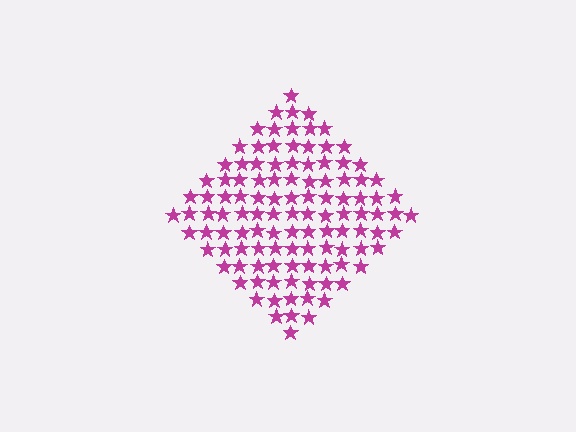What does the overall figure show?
The overall figure shows a diamond.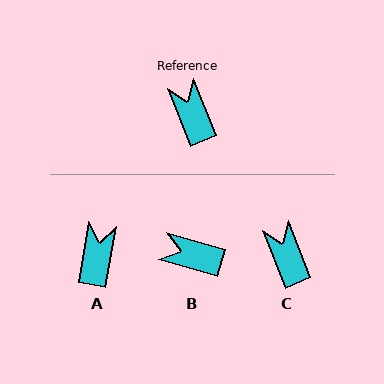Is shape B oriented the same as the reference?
No, it is off by about 52 degrees.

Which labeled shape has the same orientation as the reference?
C.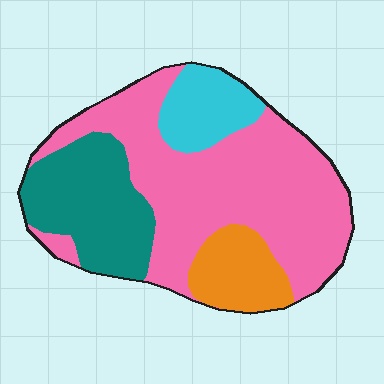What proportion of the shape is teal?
Teal covers around 25% of the shape.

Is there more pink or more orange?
Pink.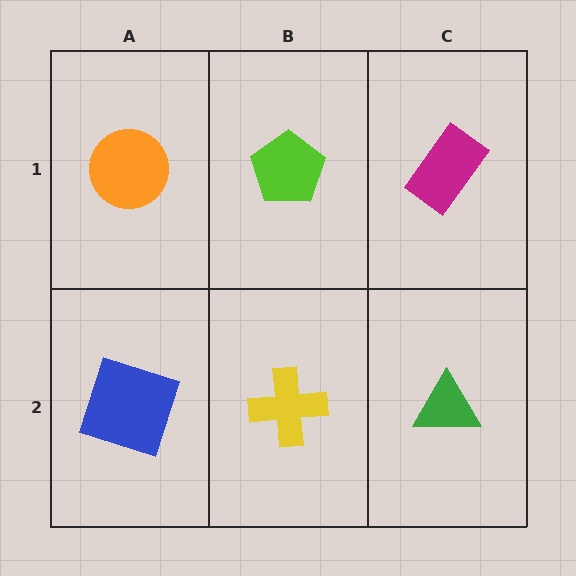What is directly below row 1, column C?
A green triangle.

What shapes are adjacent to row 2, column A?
An orange circle (row 1, column A), a yellow cross (row 2, column B).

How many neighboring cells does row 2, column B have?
3.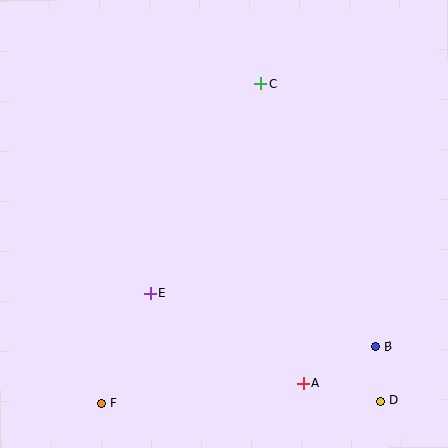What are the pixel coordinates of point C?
Point C is at (260, 83).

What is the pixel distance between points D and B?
The distance between D and B is 55 pixels.